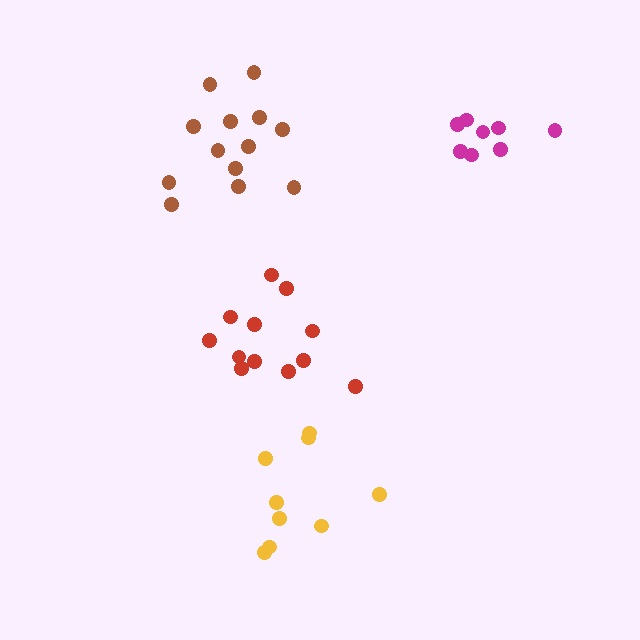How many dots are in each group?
Group 1: 12 dots, Group 2: 8 dots, Group 3: 9 dots, Group 4: 13 dots (42 total).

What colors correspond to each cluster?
The clusters are colored: red, magenta, yellow, brown.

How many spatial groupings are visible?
There are 4 spatial groupings.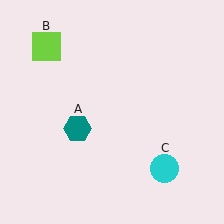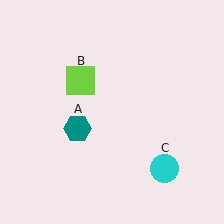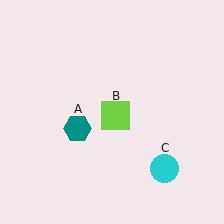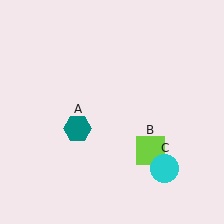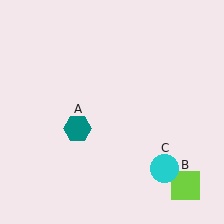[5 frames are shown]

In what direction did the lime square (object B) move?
The lime square (object B) moved down and to the right.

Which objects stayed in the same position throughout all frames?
Teal hexagon (object A) and cyan circle (object C) remained stationary.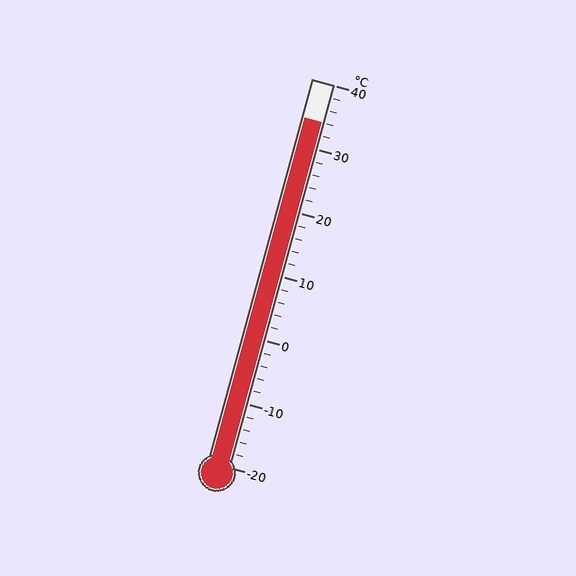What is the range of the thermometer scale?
The thermometer scale ranges from -20°C to 40°C.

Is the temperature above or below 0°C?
The temperature is above 0°C.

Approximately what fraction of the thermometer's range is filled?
The thermometer is filled to approximately 90% of its range.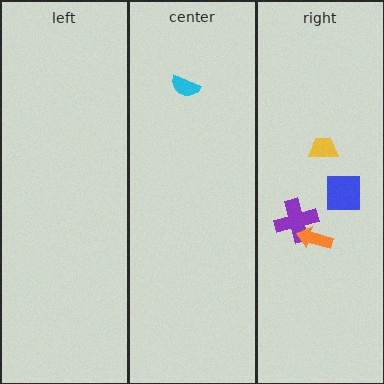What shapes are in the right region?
The blue square, the purple cross, the orange arrow, the yellow trapezoid.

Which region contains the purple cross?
The right region.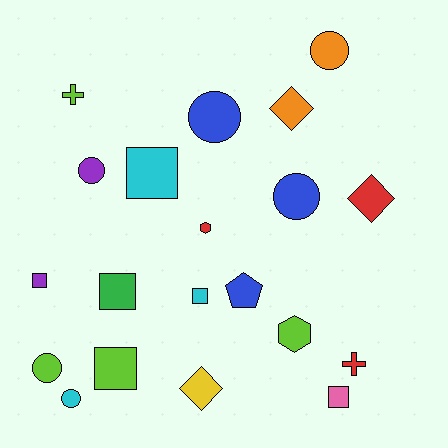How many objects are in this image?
There are 20 objects.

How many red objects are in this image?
There are 3 red objects.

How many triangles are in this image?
There are no triangles.